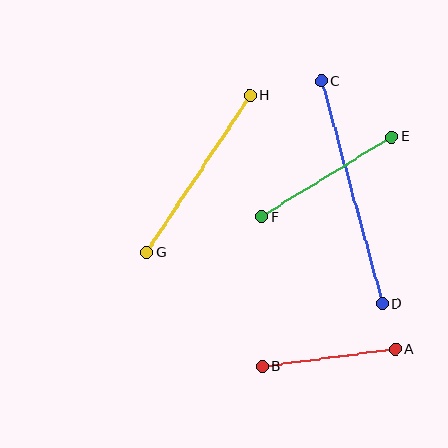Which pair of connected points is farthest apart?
Points C and D are farthest apart.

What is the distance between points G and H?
The distance is approximately 188 pixels.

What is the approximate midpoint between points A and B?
The midpoint is at approximately (329, 358) pixels.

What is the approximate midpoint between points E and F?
The midpoint is at approximately (327, 177) pixels.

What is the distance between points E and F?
The distance is approximately 152 pixels.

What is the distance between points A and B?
The distance is approximately 134 pixels.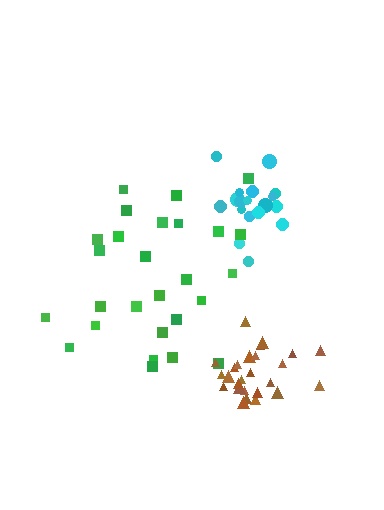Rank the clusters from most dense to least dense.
brown, cyan, green.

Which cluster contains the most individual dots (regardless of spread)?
Green (27).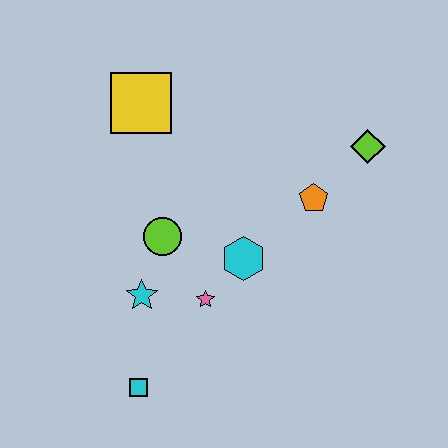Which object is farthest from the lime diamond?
The cyan square is farthest from the lime diamond.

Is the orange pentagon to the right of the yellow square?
Yes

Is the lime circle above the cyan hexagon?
Yes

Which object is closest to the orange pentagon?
The lime diamond is closest to the orange pentagon.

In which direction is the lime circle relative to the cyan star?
The lime circle is above the cyan star.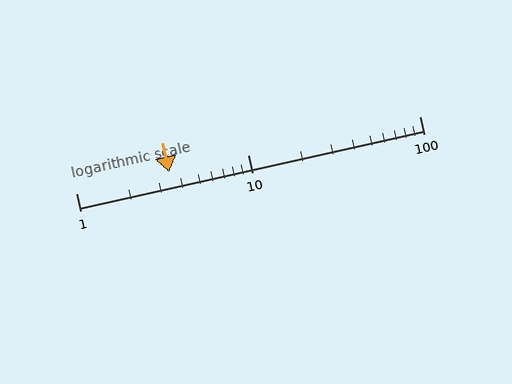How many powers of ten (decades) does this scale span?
The scale spans 2 decades, from 1 to 100.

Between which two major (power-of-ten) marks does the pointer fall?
The pointer is between 1 and 10.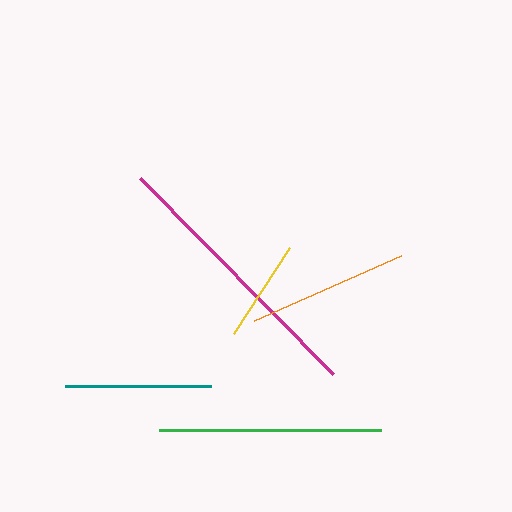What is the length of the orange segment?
The orange segment is approximately 161 pixels long.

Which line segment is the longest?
The magenta line is the longest at approximately 275 pixels.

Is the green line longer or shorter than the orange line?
The green line is longer than the orange line.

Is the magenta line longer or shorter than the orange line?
The magenta line is longer than the orange line.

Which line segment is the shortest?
The yellow line is the shortest at approximately 102 pixels.